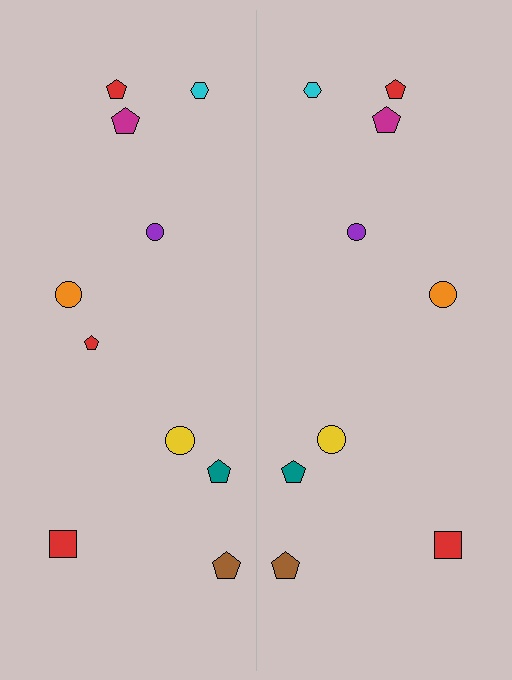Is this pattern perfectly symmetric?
No, the pattern is not perfectly symmetric. A red pentagon is missing from the right side.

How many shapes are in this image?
There are 19 shapes in this image.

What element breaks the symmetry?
A red pentagon is missing from the right side.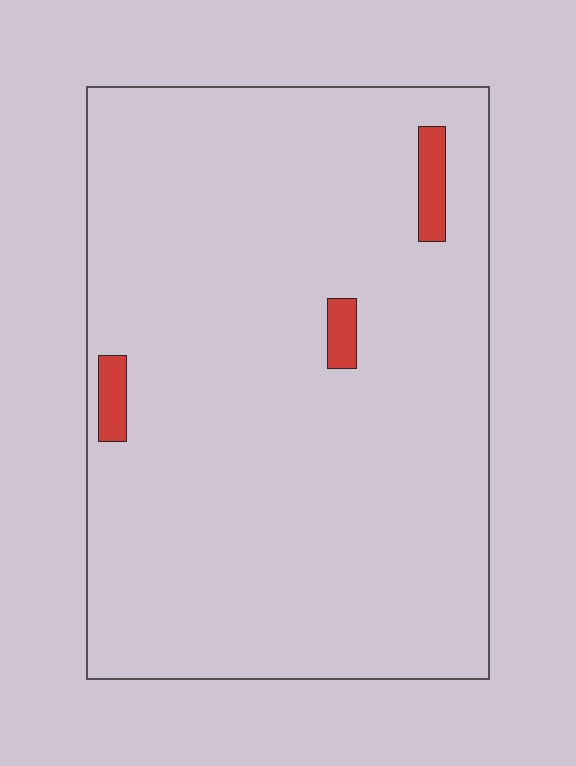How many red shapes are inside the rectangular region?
3.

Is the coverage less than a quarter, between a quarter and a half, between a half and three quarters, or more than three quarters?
Less than a quarter.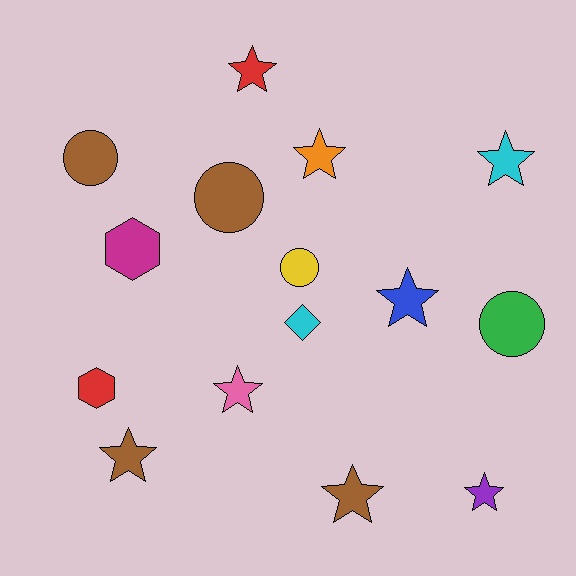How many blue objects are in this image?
There is 1 blue object.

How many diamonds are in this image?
There is 1 diamond.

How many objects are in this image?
There are 15 objects.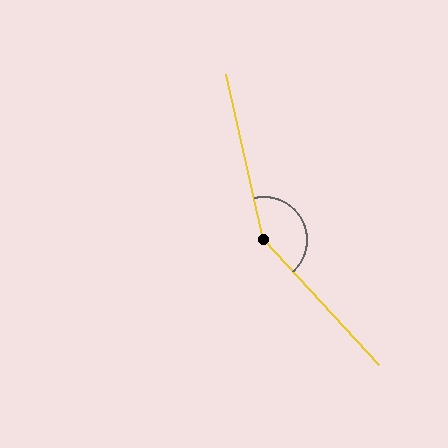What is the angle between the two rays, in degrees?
Approximately 150 degrees.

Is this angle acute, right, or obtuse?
It is obtuse.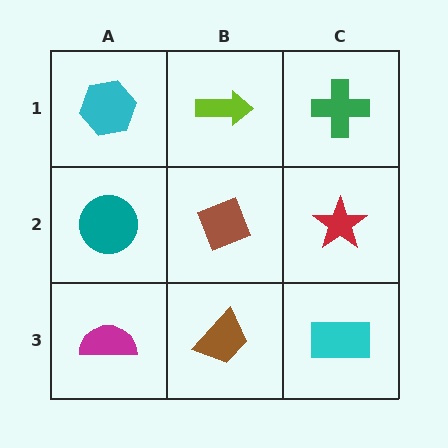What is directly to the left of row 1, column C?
A lime arrow.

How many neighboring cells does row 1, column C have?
2.